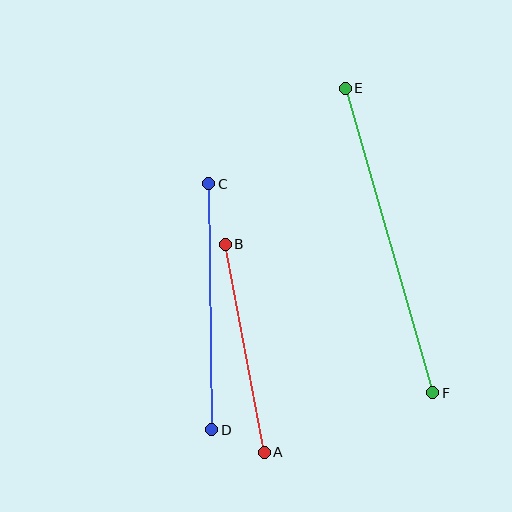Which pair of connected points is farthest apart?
Points E and F are farthest apart.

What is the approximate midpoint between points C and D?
The midpoint is at approximately (210, 307) pixels.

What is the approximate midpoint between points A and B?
The midpoint is at approximately (245, 348) pixels.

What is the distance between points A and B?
The distance is approximately 211 pixels.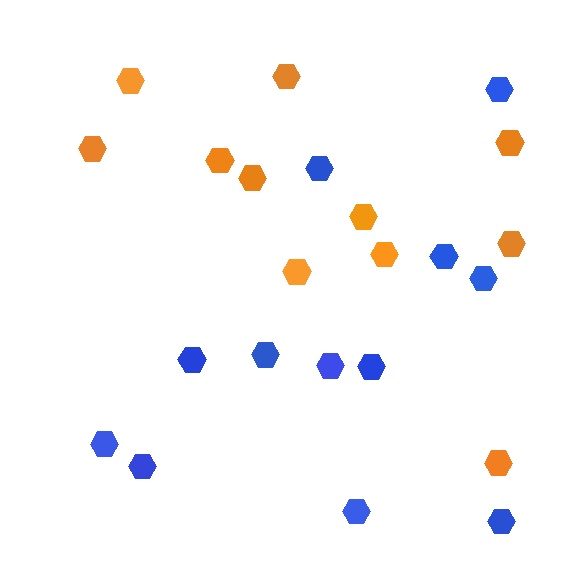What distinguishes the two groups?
There are 2 groups: one group of blue hexagons (12) and one group of orange hexagons (11).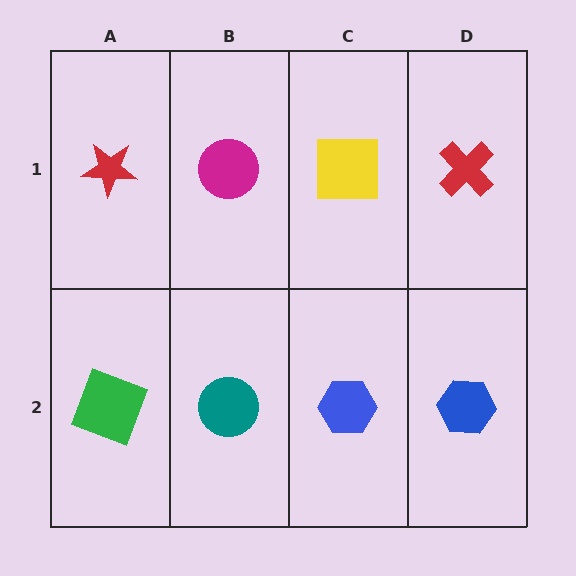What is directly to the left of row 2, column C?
A teal circle.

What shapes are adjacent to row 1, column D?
A blue hexagon (row 2, column D), a yellow square (row 1, column C).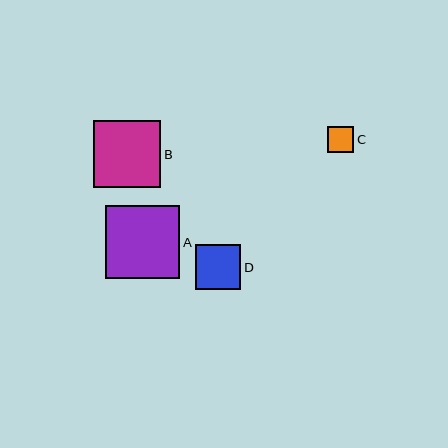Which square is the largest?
Square A is the largest with a size of approximately 74 pixels.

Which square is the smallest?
Square C is the smallest with a size of approximately 26 pixels.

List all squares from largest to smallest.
From largest to smallest: A, B, D, C.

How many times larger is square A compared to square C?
Square A is approximately 2.8 times the size of square C.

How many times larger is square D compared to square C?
Square D is approximately 1.7 times the size of square C.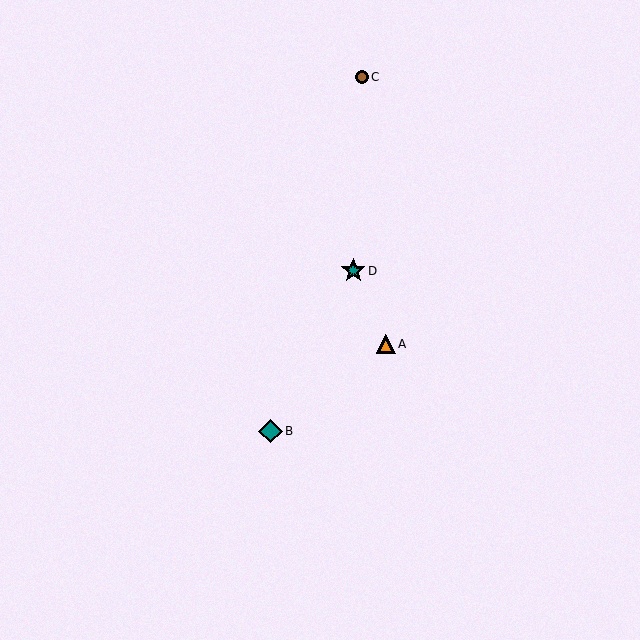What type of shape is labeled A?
Shape A is an orange triangle.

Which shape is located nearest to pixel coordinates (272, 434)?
The teal diamond (labeled B) at (271, 431) is nearest to that location.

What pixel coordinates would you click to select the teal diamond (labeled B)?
Click at (271, 431) to select the teal diamond B.